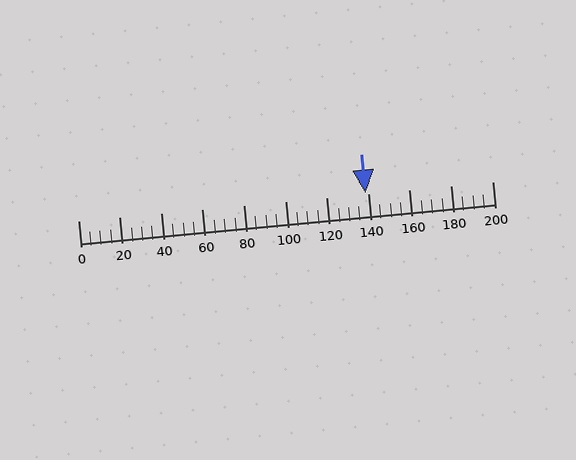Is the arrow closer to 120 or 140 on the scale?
The arrow is closer to 140.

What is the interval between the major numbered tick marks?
The major tick marks are spaced 20 units apart.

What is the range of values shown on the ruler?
The ruler shows values from 0 to 200.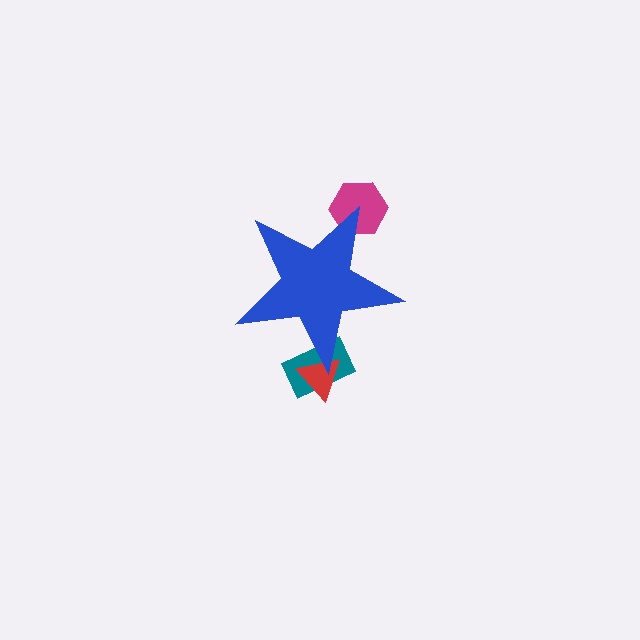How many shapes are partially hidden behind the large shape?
3 shapes are partially hidden.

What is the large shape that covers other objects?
A blue star.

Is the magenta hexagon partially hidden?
Yes, the magenta hexagon is partially hidden behind the blue star.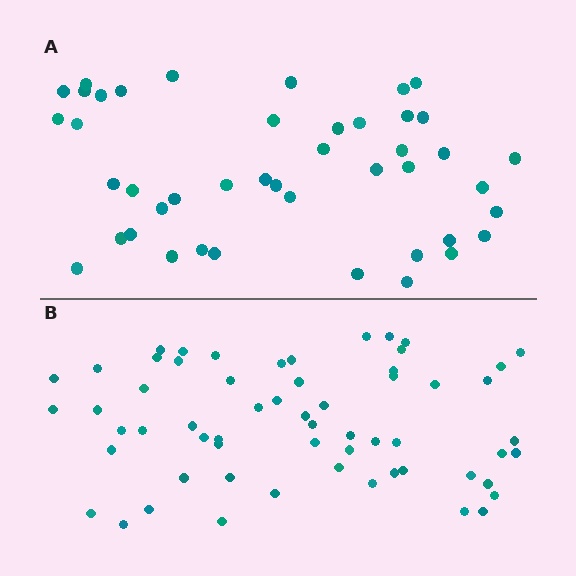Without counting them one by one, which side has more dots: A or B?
Region B (the bottom region) has more dots.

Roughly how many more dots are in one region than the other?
Region B has approximately 15 more dots than region A.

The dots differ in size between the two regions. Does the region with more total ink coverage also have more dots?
No. Region A has more total ink coverage because its dots are larger, but region B actually contains more individual dots. Total area can be misleading — the number of items is what matters here.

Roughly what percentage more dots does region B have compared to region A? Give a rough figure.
About 35% more.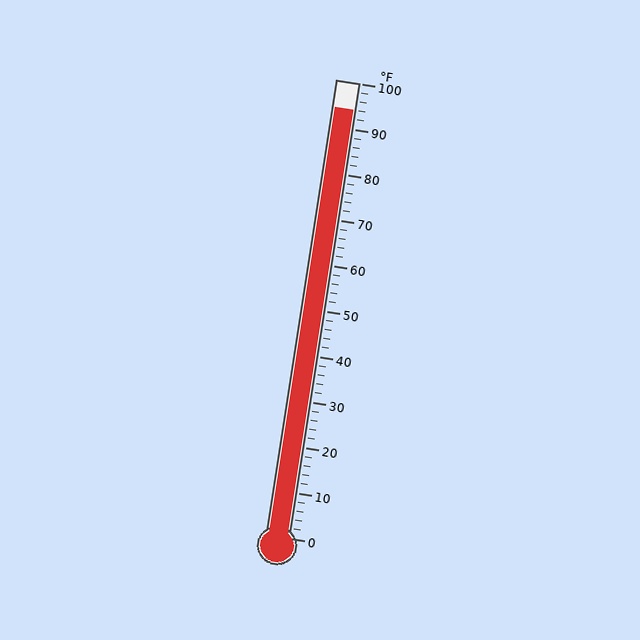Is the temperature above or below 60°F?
The temperature is above 60°F.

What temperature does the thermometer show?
The thermometer shows approximately 94°F.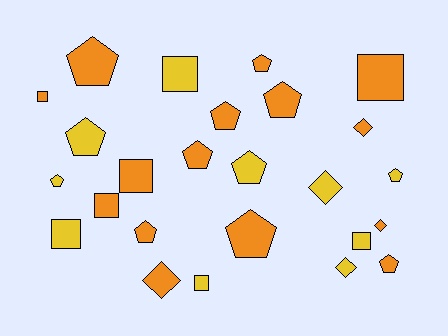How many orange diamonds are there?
There are 3 orange diamonds.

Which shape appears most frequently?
Pentagon, with 12 objects.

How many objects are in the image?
There are 25 objects.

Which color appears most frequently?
Orange, with 15 objects.